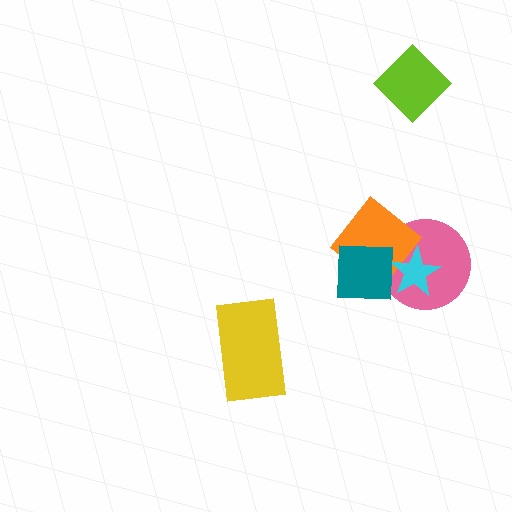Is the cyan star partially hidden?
Yes, it is partially covered by another shape.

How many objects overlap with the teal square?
3 objects overlap with the teal square.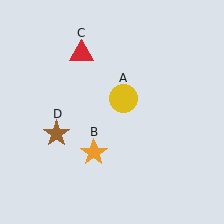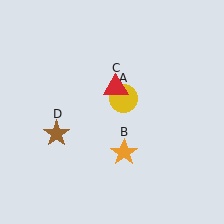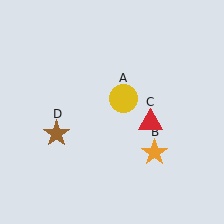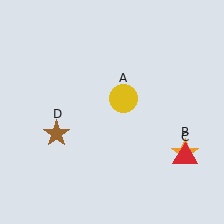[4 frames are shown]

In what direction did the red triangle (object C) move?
The red triangle (object C) moved down and to the right.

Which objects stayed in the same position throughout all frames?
Yellow circle (object A) and brown star (object D) remained stationary.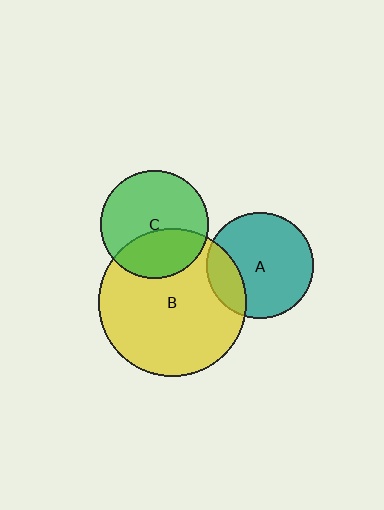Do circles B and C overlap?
Yes.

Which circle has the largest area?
Circle B (yellow).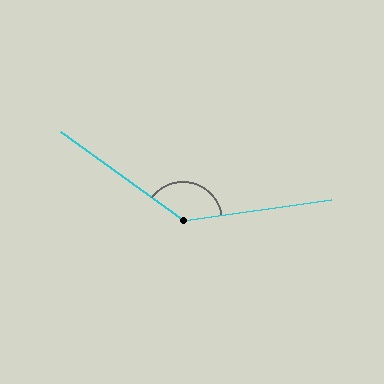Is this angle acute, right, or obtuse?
It is obtuse.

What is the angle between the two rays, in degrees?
Approximately 136 degrees.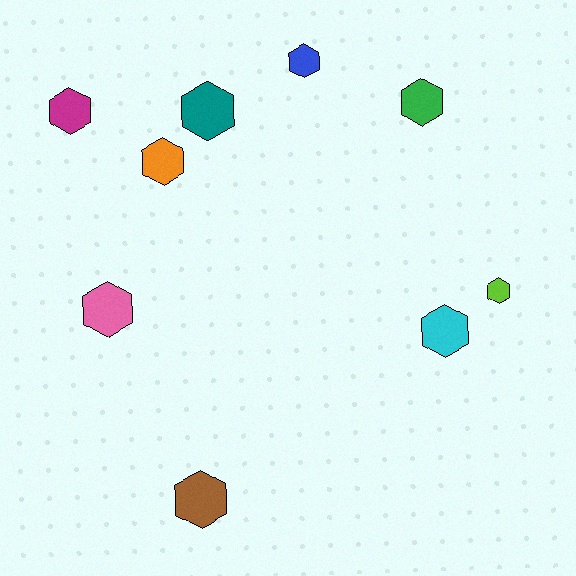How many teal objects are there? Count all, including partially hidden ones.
There is 1 teal object.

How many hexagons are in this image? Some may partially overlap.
There are 9 hexagons.